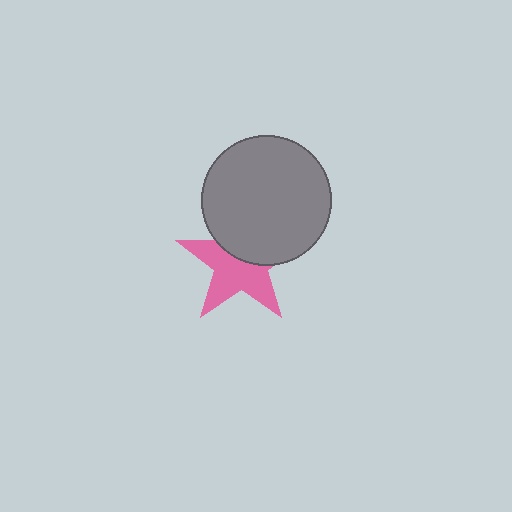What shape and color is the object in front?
The object in front is a gray circle.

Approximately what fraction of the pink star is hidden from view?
Roughly 42% of the pink star is hidden behind the gray circle.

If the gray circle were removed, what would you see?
You would see the complete pink star.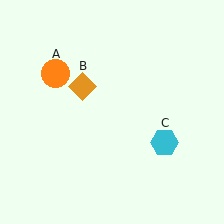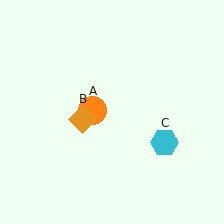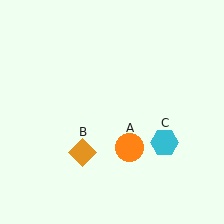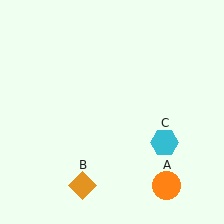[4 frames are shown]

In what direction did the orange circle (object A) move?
The orange circle (object A) moved down and to the right.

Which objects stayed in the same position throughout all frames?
Cyan hexagon (object C) remained stationary.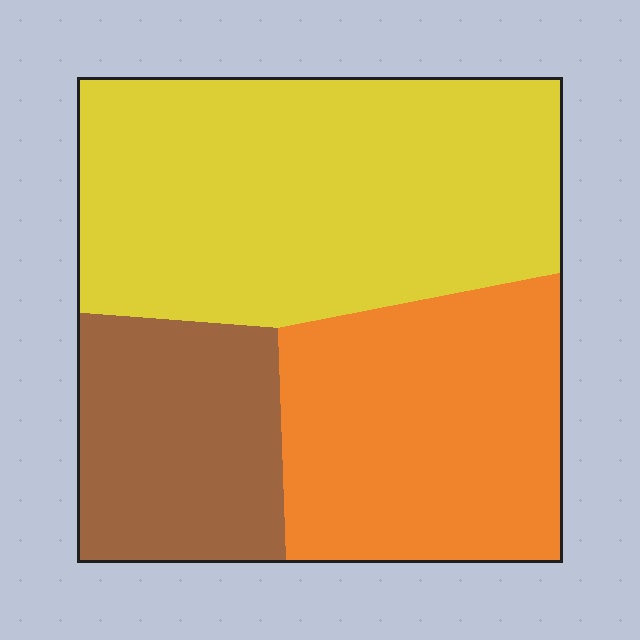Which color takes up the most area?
Yellow, at roughly 50%.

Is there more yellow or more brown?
Yellow.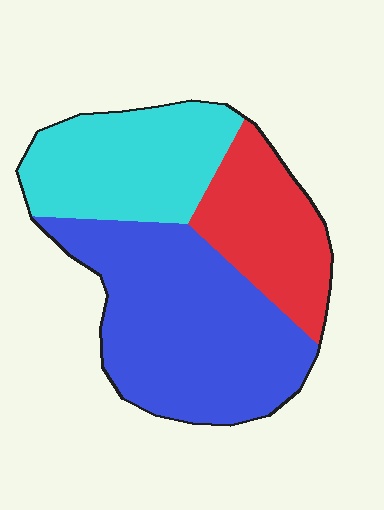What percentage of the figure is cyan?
Cyan covers around 30% of the figure.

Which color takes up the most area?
Blue, at roughly 50%.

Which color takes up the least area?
Red, at roughly 25%.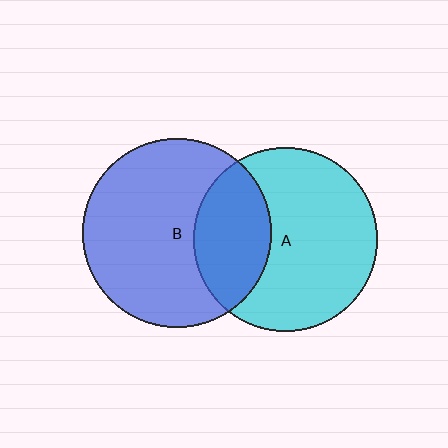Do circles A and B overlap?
Yes.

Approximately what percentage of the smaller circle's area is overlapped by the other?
Approximately 30%.